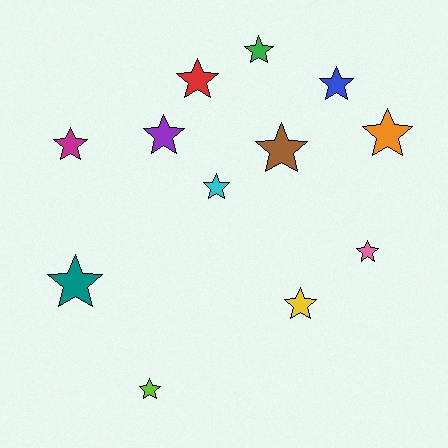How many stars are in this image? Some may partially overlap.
There are 12 stars.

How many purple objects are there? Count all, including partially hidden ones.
There is 1 purple object.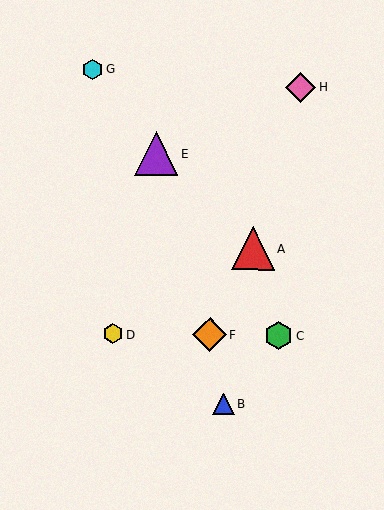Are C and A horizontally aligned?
No, C is at y≈335 and A is at y≈249.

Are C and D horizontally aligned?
Yes, both are at y≈335.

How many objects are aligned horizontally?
3 objects (C, D, F) are aligned horizontally.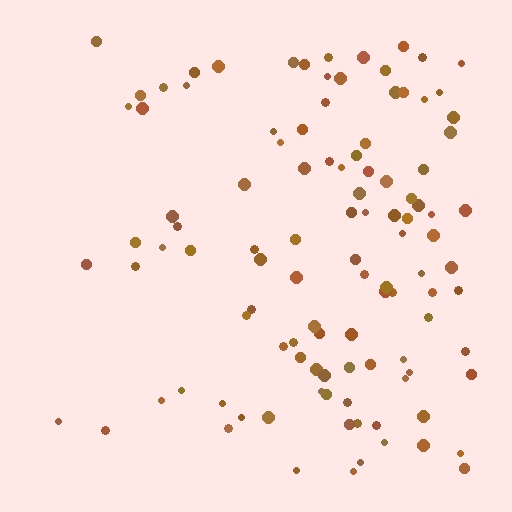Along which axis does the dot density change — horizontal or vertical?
Horizontal.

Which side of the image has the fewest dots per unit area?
The left.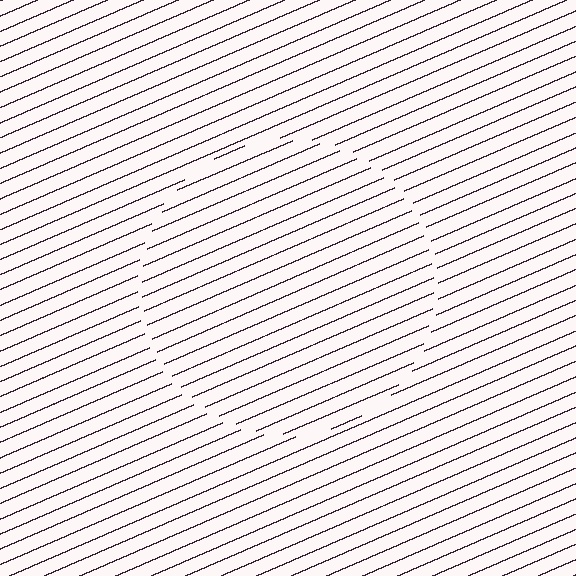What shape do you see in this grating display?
An illusory circle. The interior of the shape contains the same grating, shifted by half a period — the contour is defined by the phase discontinuity where line-ends from the inner and outer gratings abut.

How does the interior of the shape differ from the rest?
The interior of the shape contains the same grating, shifted by half a period — the contour is defined by the phase discontinuity where line-ends from the inner and outer gratings abut.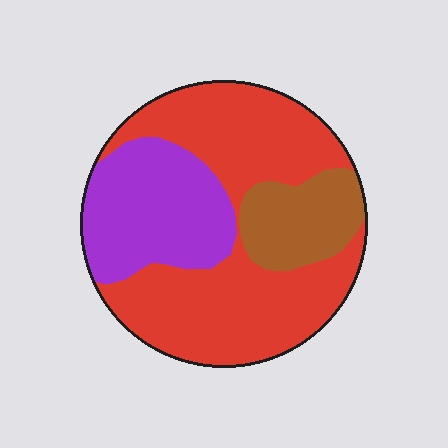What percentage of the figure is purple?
Purple takes up between a quarter and a half of the figure.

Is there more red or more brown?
Red.